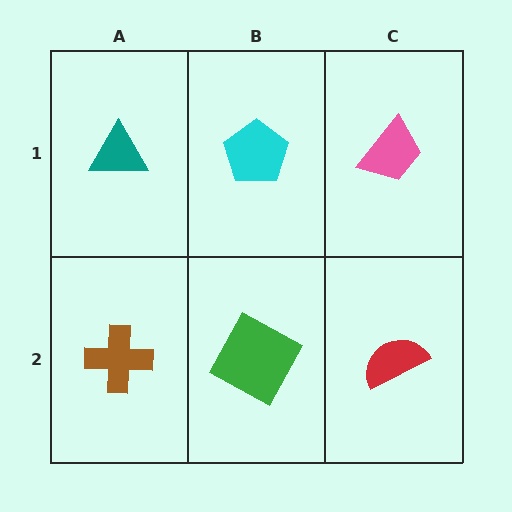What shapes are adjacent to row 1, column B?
A green square (row 2, column B), a teal triangle (row 1, column A), a pink trapezoid (row 1, column C).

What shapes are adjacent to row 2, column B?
A cyan pentagon (row 1, column B), a brown cross (row 2, column A), a red semicircle (row 2, column C).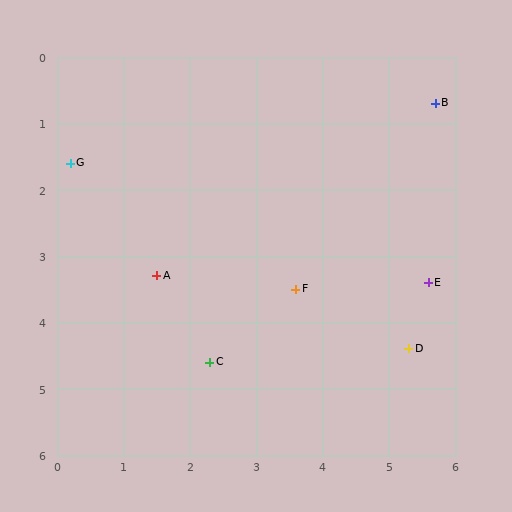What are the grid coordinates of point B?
Point B is at approximately (5.7, 0.7).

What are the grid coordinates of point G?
Point G is at approximately (0.2, 1.6).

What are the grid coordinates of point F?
Point F is at approximately (3.6, 3.5).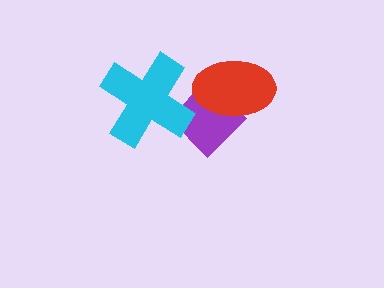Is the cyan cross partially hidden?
No, no other shape covers it.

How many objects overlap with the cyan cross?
1 object overlaps with the cyan cross.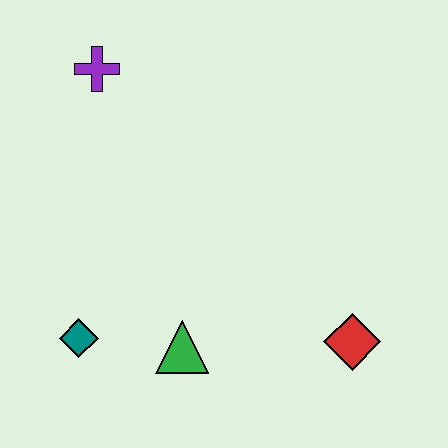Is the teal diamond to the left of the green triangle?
Yes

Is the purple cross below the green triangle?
No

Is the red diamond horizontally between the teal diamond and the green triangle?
No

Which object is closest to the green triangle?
The teal diamond is closest to the green triangle.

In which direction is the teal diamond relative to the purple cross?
The teal diamond is below the purple cross.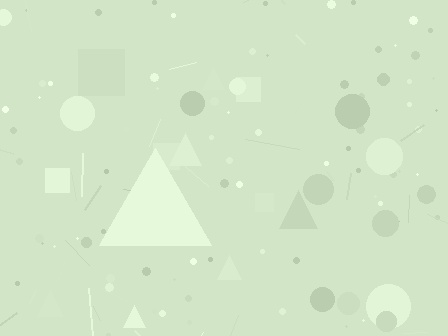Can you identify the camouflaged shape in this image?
The camouflaged shape is a triangle.